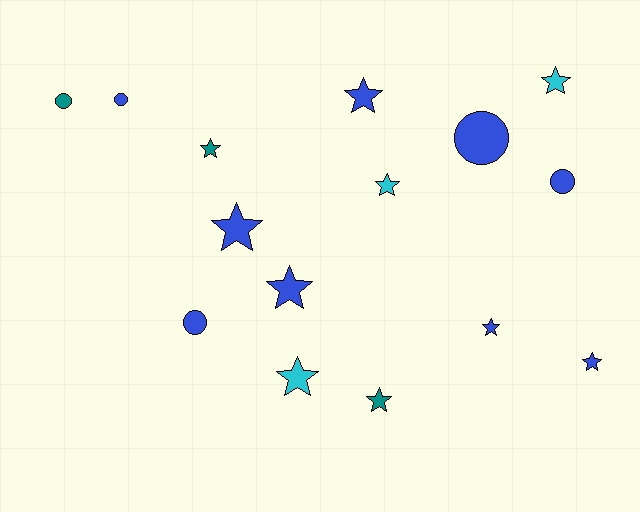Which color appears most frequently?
Blue, with 9 objects.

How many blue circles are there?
There are 4 blue circles.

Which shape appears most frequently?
Star, with 10 objects.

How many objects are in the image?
There are 15 objects.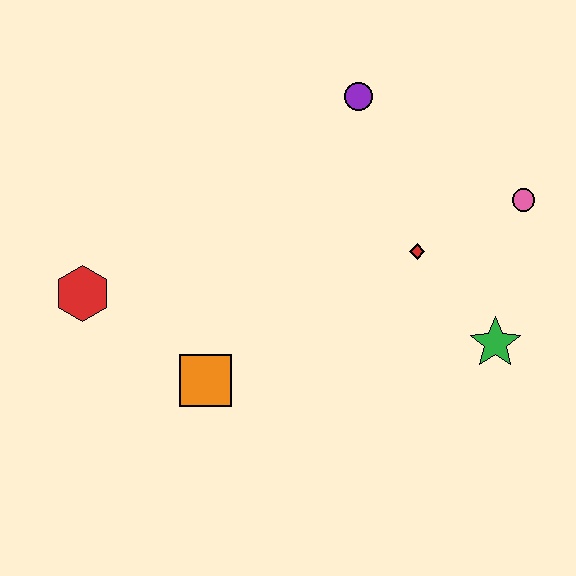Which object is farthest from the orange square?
The pink circle is farthest from the orange square.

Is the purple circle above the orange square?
Yes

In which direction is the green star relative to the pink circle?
The green star is below the pink circle.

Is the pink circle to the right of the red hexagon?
Yes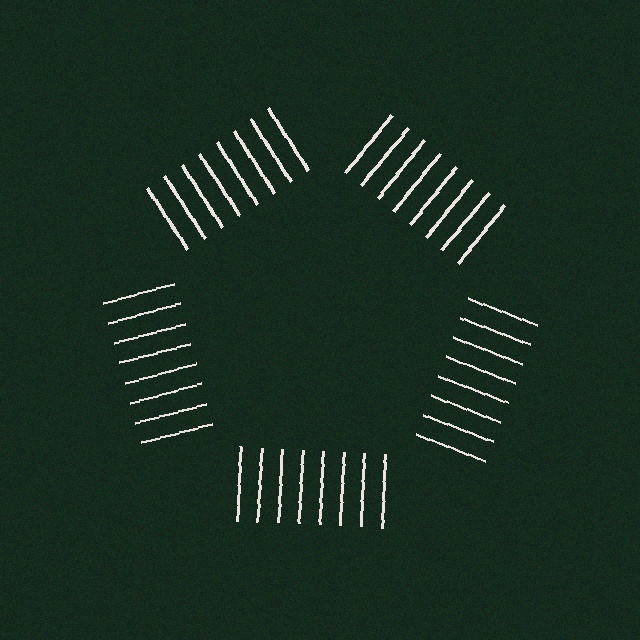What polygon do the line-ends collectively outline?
An illusory pentagon — the line segments terminate on its edges but no continuous stroke is drawn.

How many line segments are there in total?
40 — 8 along each of the 5 edges.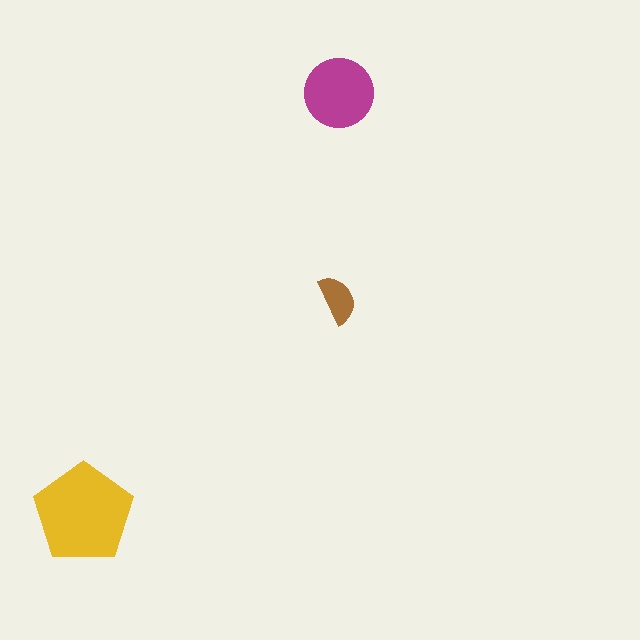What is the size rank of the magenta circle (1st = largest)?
2nd.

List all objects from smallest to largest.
The brown semicircle, the magenta circle, the yellow pentagon.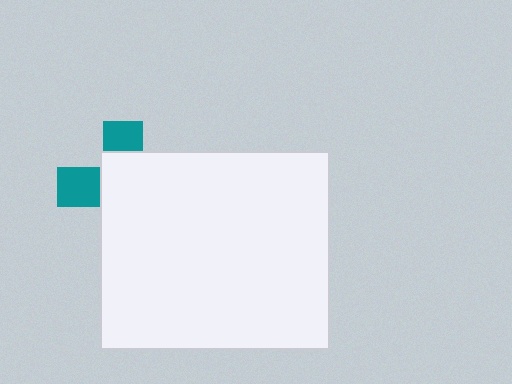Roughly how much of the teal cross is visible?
A small part of it is visible (roughly 32%).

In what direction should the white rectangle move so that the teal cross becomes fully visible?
The white rectangle should move toward the lower-right. That is the shortest direction to clear the overlap and leave the teal cross fully visible.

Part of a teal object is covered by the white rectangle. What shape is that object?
It is a cross.